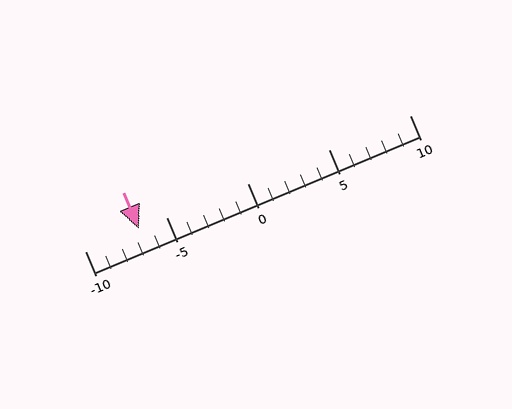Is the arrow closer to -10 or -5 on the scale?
The arrow is closer to -5.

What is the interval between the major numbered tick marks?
The major tick marks are spaced 5 units apart.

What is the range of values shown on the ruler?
The ruler shows values from -10 to 10.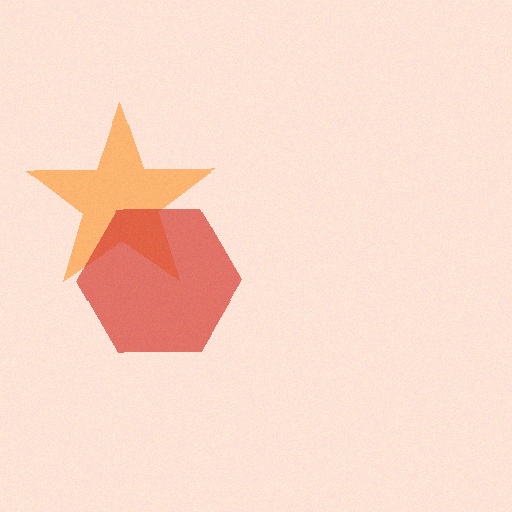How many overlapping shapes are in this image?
There are 2 overlapping shapes in the image.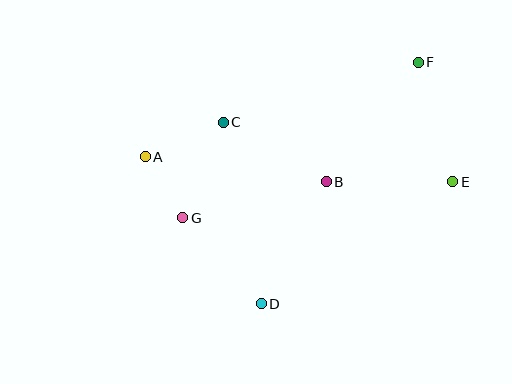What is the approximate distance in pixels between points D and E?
The distance between D and E is approximately 227 pixels.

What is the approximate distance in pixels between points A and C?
The distance between A and C is approximately 86 pixels.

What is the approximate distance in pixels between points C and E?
The distance between C and E is approximately 237 pixels.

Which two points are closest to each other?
Points A and G are closest to each other.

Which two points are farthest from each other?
Points A and E are farthest from each other.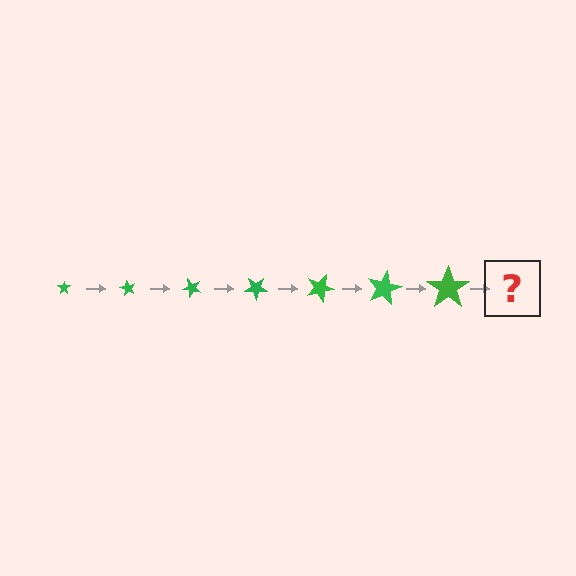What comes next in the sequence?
The next element should be a star, larger than the previous one and rotated 420 degrees from the start.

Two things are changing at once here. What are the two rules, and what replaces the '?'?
The two rules are that the star grows larger each step and it rotates 60 degrees each step. The '?' should be a star, larger than the previous one and rotated 420 degrees from the start.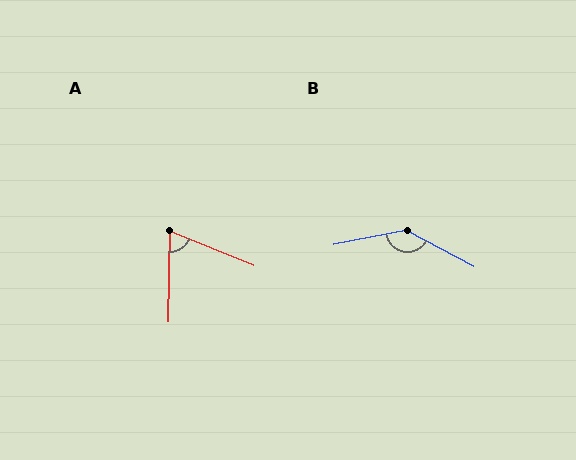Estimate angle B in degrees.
Approximately 140 degrees.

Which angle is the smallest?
A, at approximately 69 degrees.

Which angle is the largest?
B, at approximately 140 degrees.